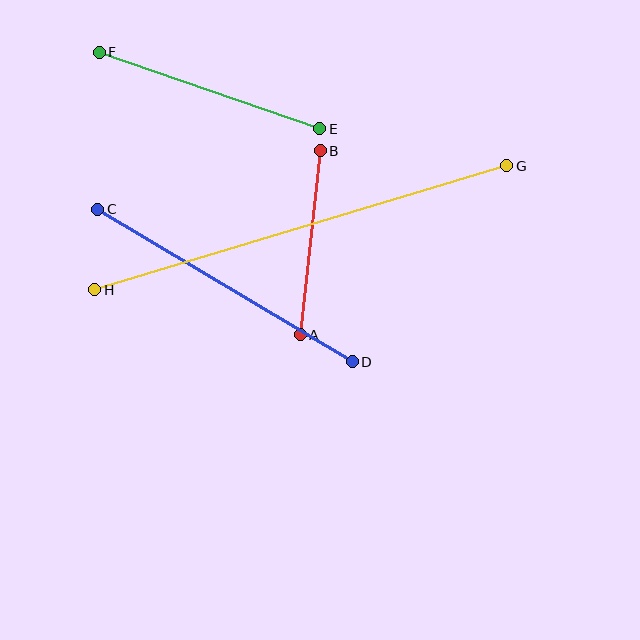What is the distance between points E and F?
The distance is approximately 233 pixels.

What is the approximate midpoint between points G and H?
The midpoint is at approximately (301, 228) pixels.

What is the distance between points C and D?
The distance is approximately 297 pixels.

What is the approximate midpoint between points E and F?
The midpoint is at approximately (209, 90) pixels.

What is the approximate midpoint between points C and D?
The midpoint is at approximately (225, 286) pixels.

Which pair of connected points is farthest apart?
Points G and H are farthest apart.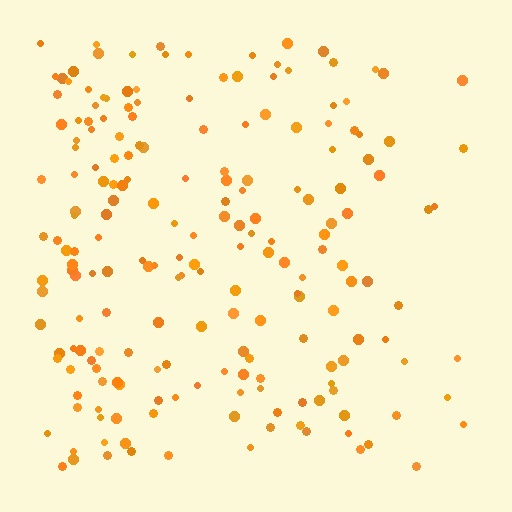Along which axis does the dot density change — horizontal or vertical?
Horizontal.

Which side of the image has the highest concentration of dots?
The left.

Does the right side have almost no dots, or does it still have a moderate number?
Still a moderate number, just noticeably fewer than the left.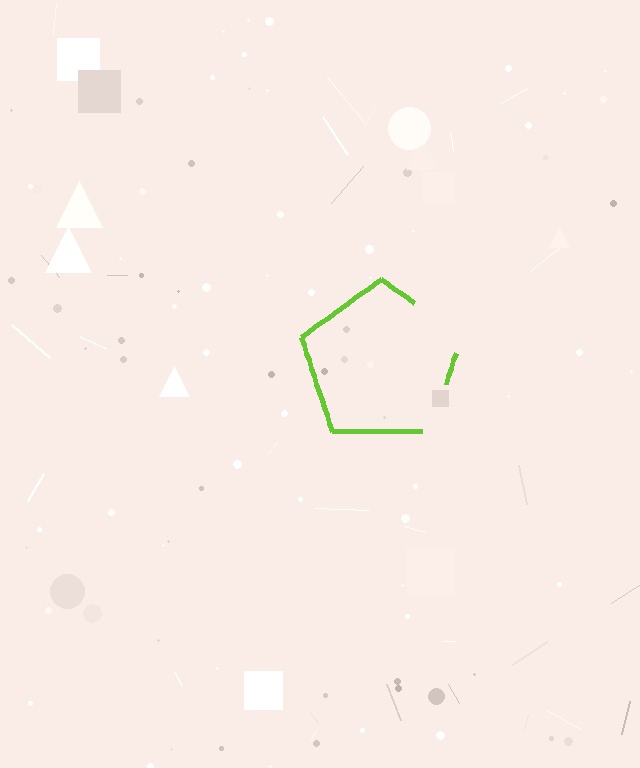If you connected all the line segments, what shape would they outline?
They would outline a pentagon.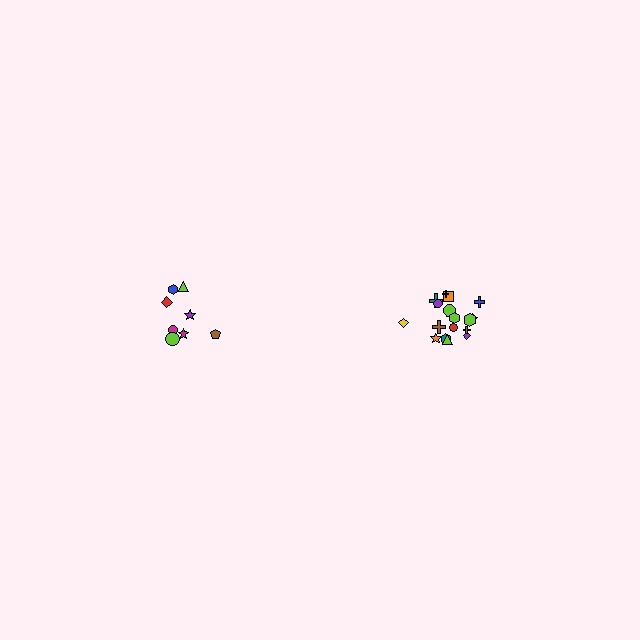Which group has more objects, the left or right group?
The right group.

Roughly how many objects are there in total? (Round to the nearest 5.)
Roughly 25 objects in total.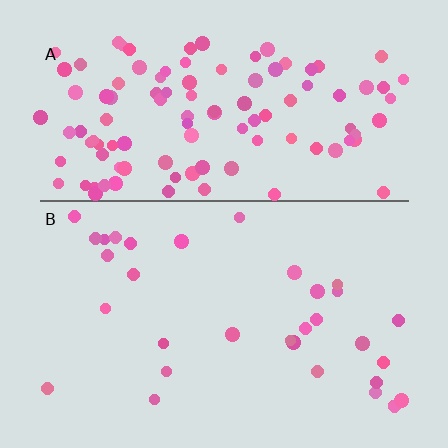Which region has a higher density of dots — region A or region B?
A (the top).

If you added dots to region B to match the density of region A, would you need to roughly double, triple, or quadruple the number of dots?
Approximately triple.